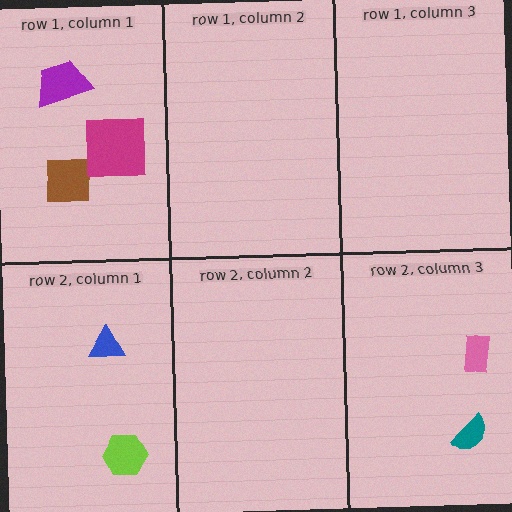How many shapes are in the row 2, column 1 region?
2.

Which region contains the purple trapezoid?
The row 1, column 1 region.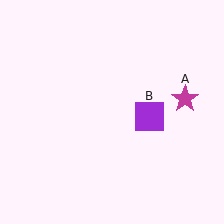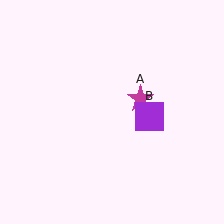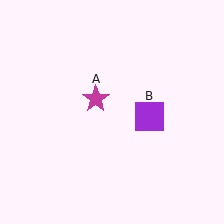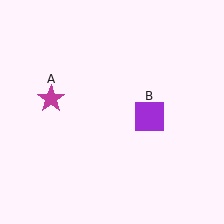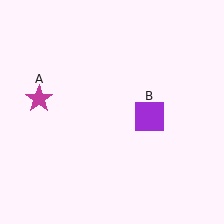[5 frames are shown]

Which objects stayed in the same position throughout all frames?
Purple square (object B) remained stationary.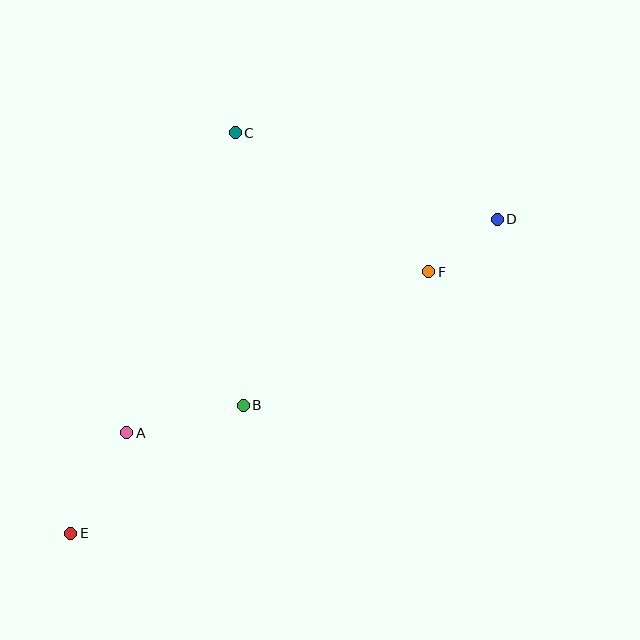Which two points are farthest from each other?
Points D and E are farthest from each other.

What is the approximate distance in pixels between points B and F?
The distance between B and F is approximately 228 pixels.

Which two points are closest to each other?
Points D and F are closest to each other.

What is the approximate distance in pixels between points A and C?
The distance between A and C is approximately 319 pixels.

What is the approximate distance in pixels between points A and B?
The distance between A and B is approximately 119 pixels.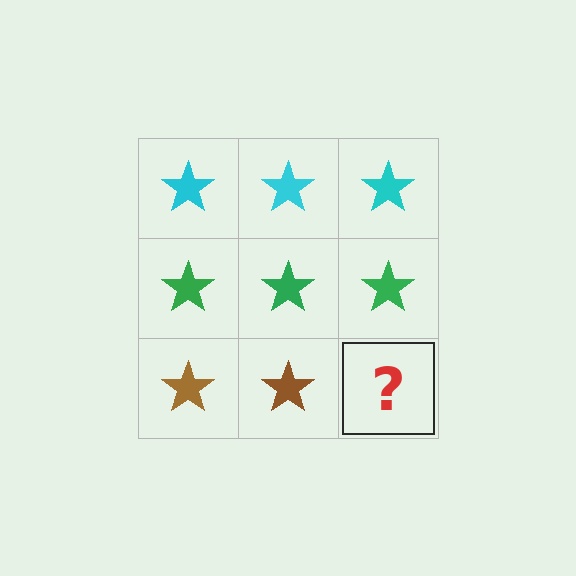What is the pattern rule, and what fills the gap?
The rule is that each row has a consistent color. The gap should be filled with a brown star.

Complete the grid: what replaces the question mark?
The question mark should be replaced with a brown star.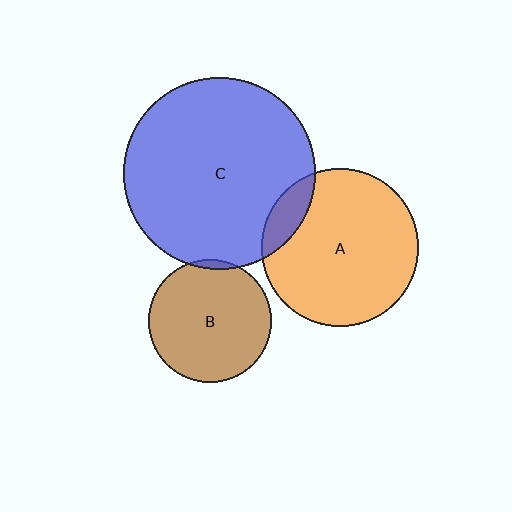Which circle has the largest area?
Circle C (blue).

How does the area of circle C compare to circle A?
Approximately 1.5 times.